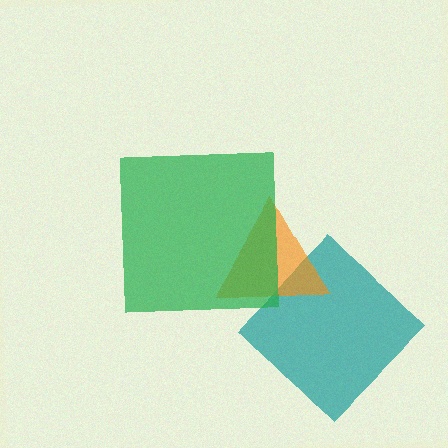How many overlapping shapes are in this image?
There are 3 overlapping shapes in the image.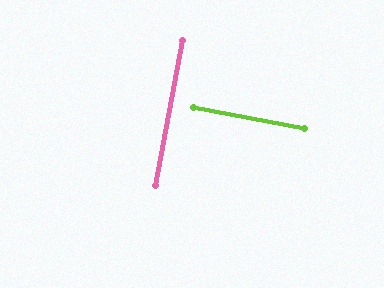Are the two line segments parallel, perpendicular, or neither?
Perpendicular — they meet at approximately 90°.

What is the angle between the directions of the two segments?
Approximately 90 degrees.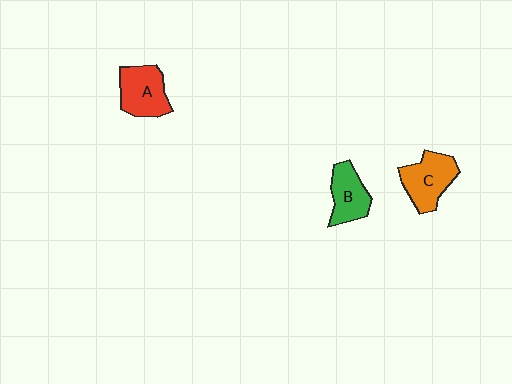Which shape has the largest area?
Shape C (orange).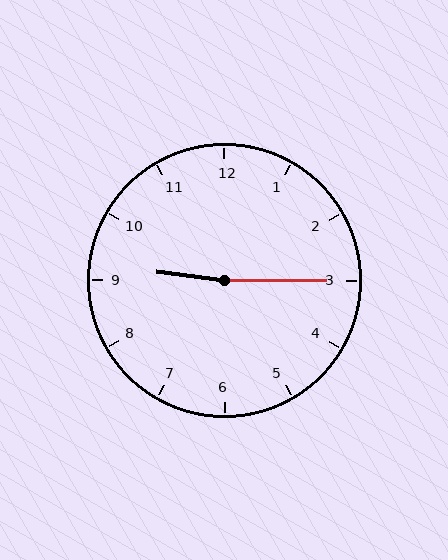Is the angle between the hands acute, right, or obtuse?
It is obtuse.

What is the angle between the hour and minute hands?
Approximately 172 degrees.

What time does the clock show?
9:15.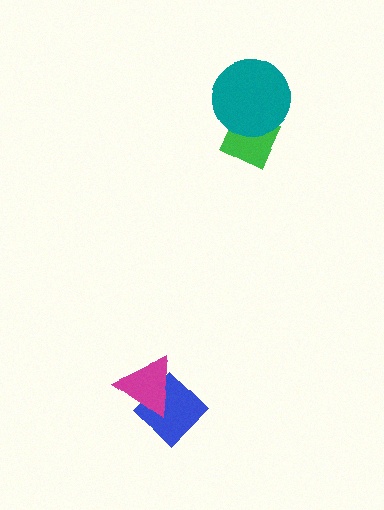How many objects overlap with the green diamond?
1 object overlaps with the green diamond.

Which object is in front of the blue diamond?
The magenta triangle is in front of the blue diamond.